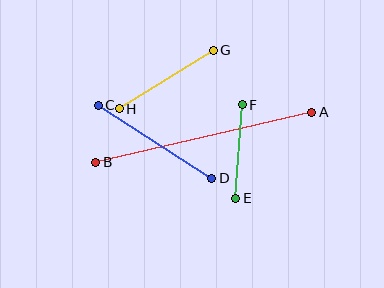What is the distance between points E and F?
The distance is approximately 94 pixels.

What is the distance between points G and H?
The distance is approximately 110 pixels.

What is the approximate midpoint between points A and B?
The midpoint is at approximately (204, 137) pixels.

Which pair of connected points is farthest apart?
Points A and B are farthest apart.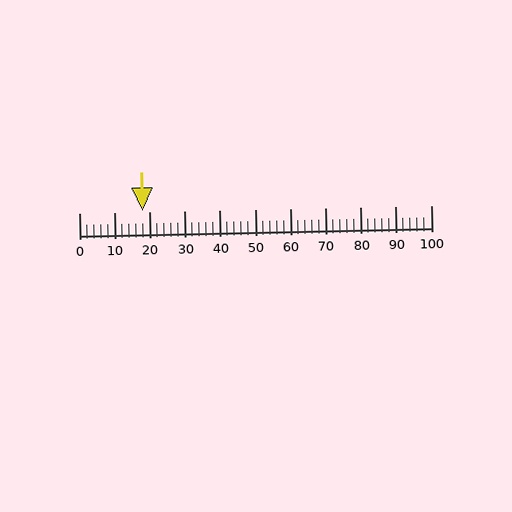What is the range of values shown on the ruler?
The ruler shows values from 0 to 100.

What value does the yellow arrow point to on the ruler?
The yellow arrow points to approximately 18.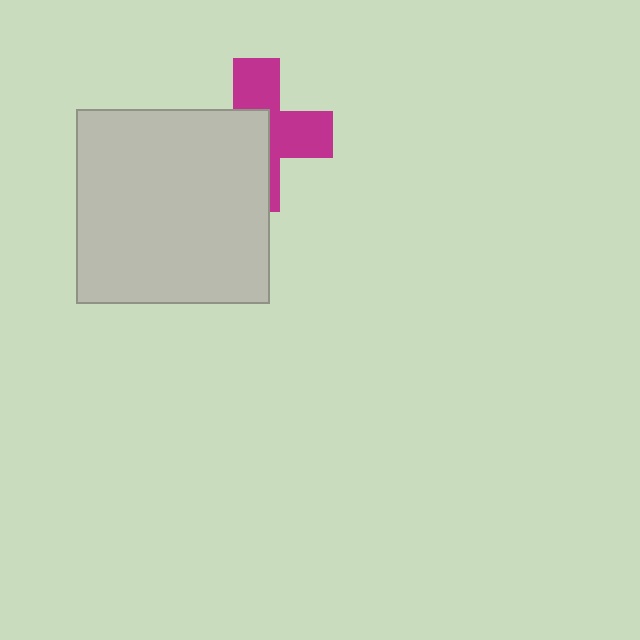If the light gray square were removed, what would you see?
You would see the complete magenta cross.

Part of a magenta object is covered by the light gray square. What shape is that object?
It is a cross.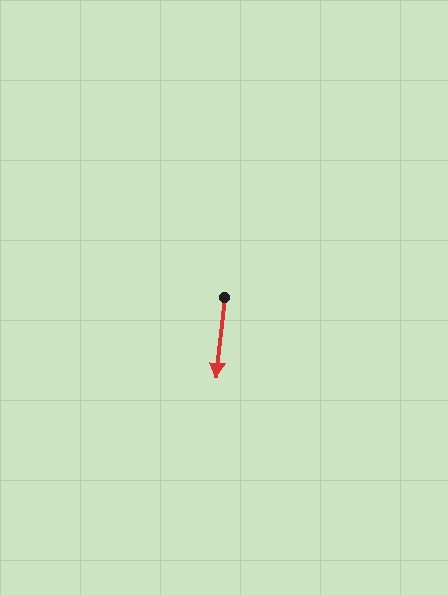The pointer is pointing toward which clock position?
Roughly 6 o'clock.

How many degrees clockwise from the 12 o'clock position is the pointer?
Approximately 186 degrees.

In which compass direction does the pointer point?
South.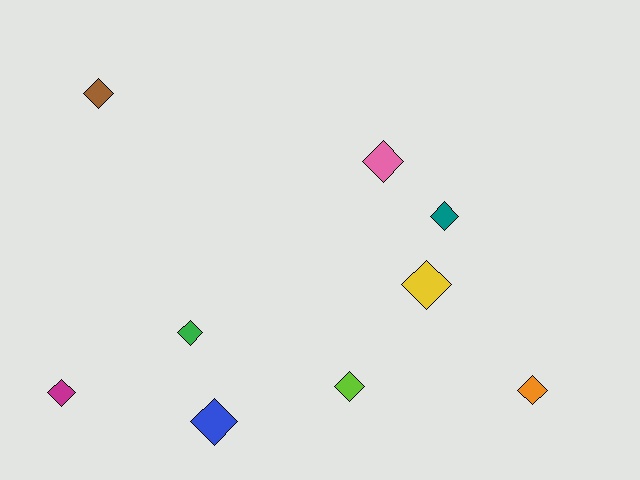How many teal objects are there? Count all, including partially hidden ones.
There is 1 teal object.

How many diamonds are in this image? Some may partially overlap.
There are 9 diamonds.